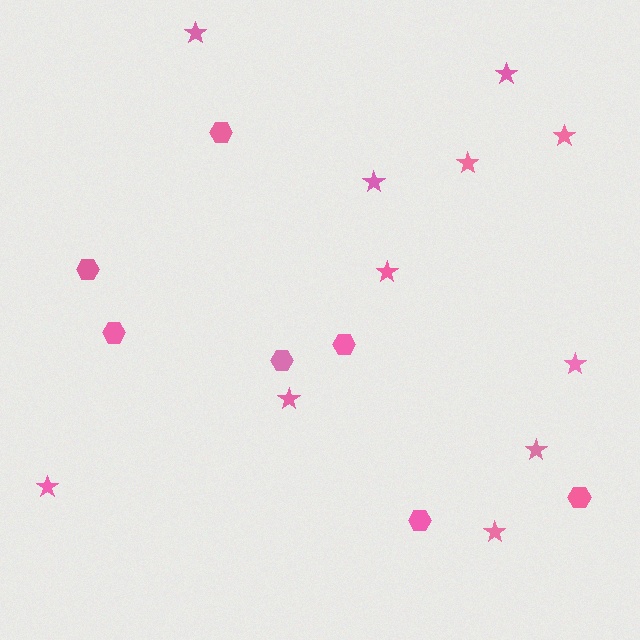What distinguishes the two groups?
There are 2 groups: one group of hexagons (7) and one group of stars (11).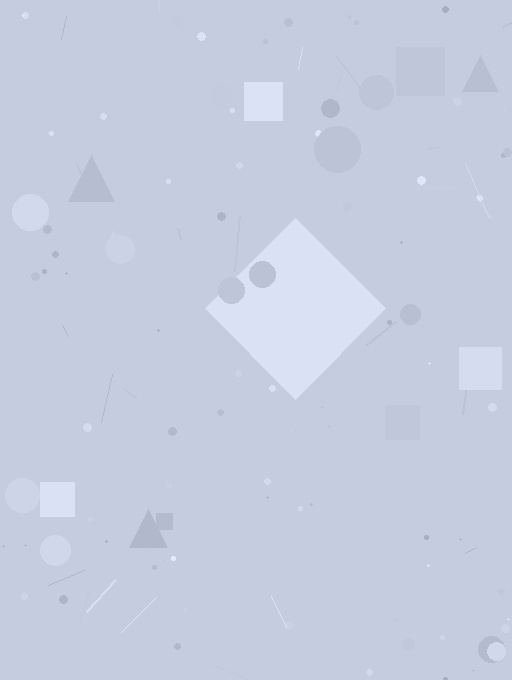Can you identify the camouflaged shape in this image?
The camouflaged shape is a diamond.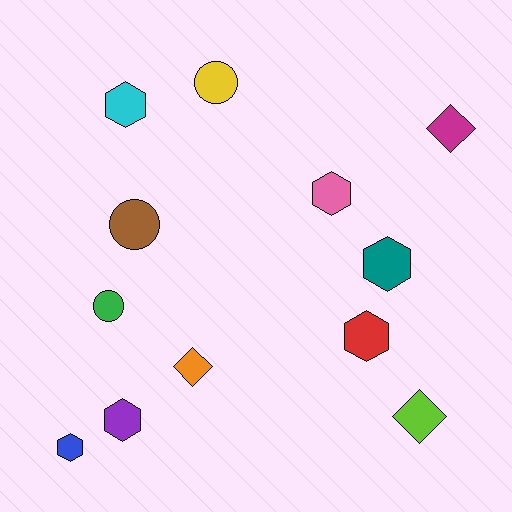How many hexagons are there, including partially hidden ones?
There are 6 hexagons.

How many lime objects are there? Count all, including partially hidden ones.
There is 1 lime object.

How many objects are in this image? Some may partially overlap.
There are 12 objects.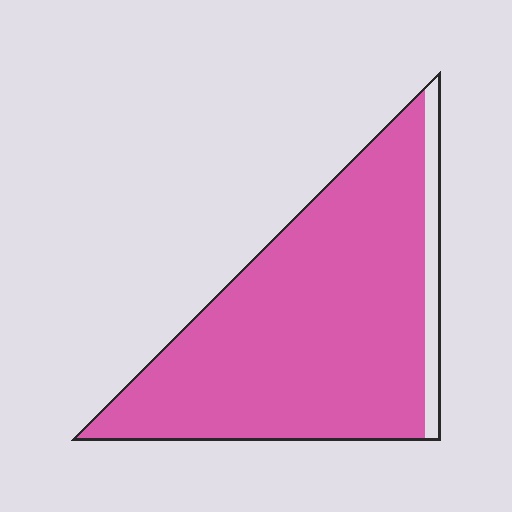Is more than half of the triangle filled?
Yes.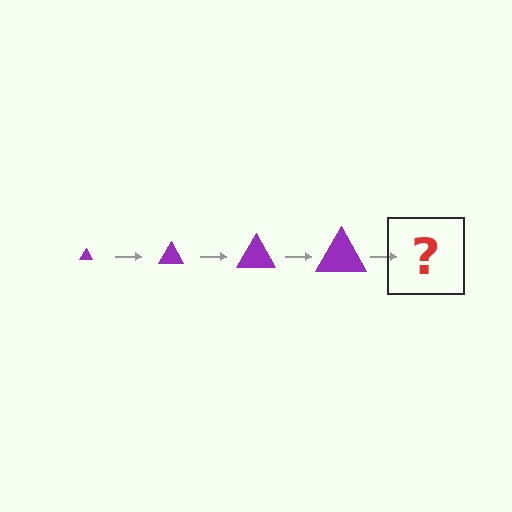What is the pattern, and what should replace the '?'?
The pattern is that the triangle gets progressively larger each step. The '?' should be a purple triangle, larger than the previous one.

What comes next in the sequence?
The next element should be a purple triangle, larger than the previous one.